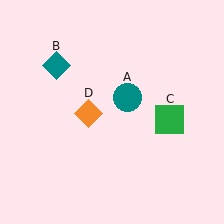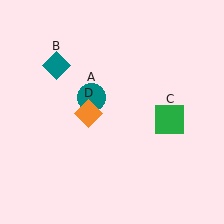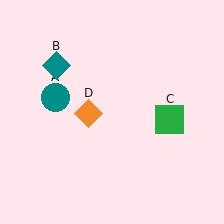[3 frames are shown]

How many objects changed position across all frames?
1 object changed position: teal circle (object A).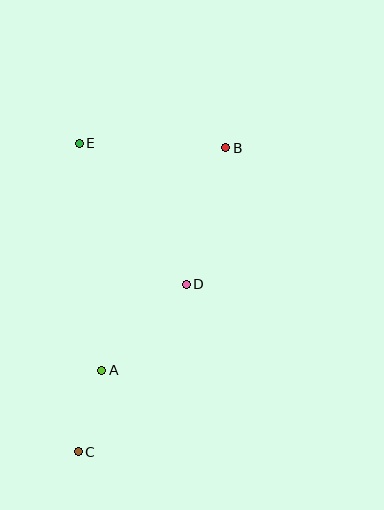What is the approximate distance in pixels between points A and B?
The distance between A and B is approximately 255 pixels.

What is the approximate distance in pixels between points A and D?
The distance between A and D is approximately 120 pixels.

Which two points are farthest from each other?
Points B and C are farthest from each other.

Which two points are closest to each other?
Points A and C are closest to each other.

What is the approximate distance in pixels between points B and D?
The distance between B and D is approximately 142 pixels.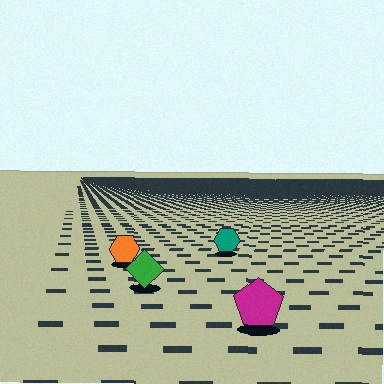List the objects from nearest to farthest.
From nearest to farthest: the magenta pentagon, the green diamond, the orange hexagon, the teal hexagon.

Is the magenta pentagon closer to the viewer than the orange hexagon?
Yes. The magenta pentagon is closer — you can tell from the texture gradient: the ground texture is coarser near it.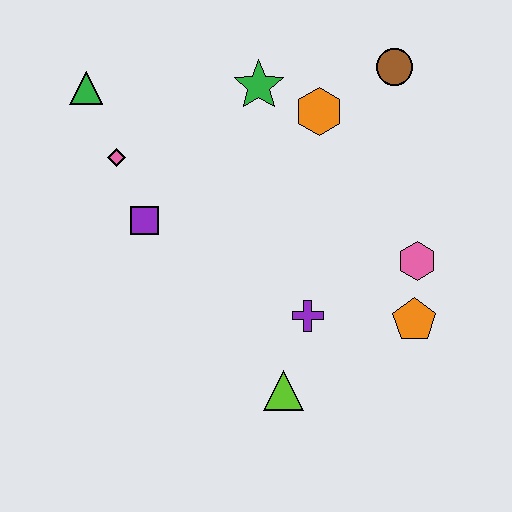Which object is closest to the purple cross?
The lime triangle is closest to the purple cross.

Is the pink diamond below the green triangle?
Yes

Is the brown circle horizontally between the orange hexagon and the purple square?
No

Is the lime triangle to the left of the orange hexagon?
Yes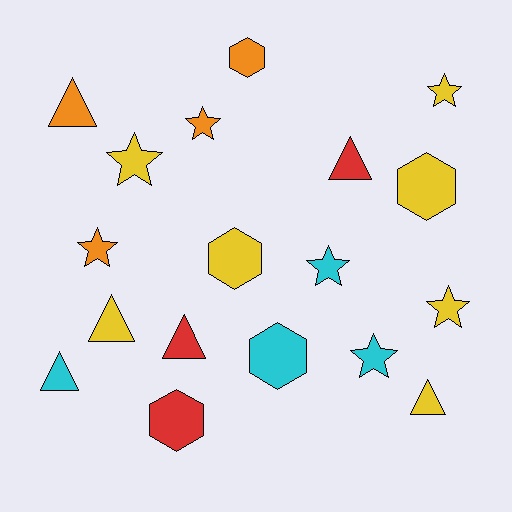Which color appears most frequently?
Yellow, with 7 objects.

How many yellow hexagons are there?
There are 2 yellow hexagons.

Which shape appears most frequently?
Star, with 7 objects.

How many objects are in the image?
There are 18 objects.